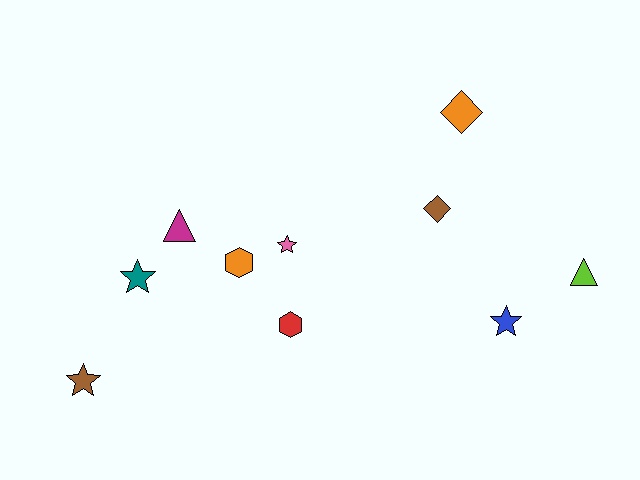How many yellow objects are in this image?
There are no yellow objects.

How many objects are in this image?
There are 10 objects.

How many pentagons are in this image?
There are no pentagons.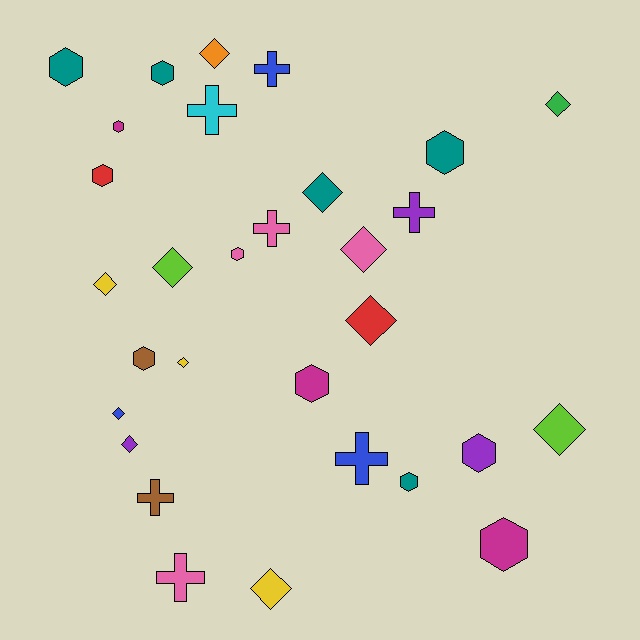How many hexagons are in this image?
There are 11 hexagons.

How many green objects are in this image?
There is 1 green object.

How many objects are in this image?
There are 30 objects.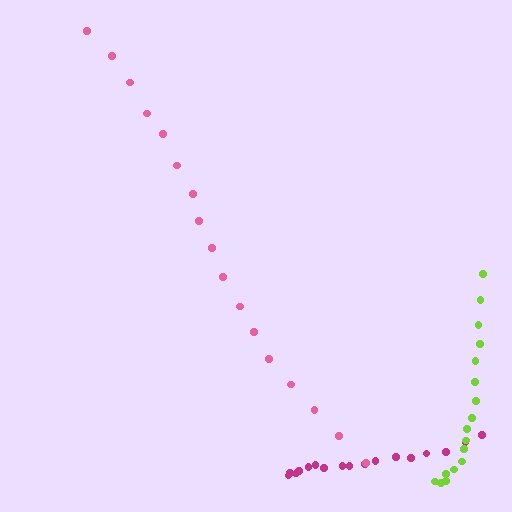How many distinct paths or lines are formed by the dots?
There are 3 distinct paths.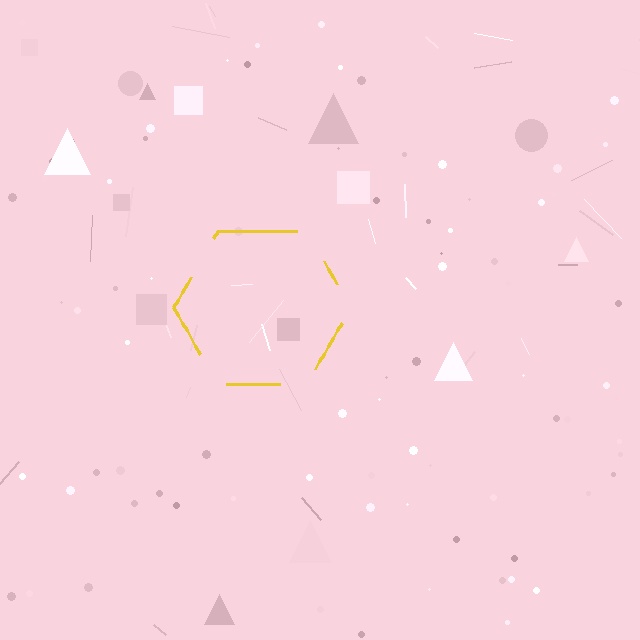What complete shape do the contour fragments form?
The contour fragments form a hexagon.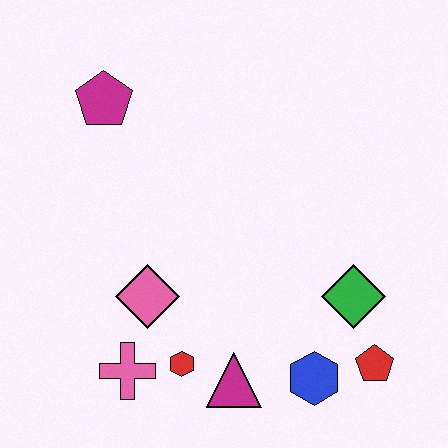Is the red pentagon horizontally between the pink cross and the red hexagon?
No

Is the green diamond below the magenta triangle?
No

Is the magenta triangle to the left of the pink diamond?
No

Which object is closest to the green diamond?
The red pentagon is closest to the green diamond.